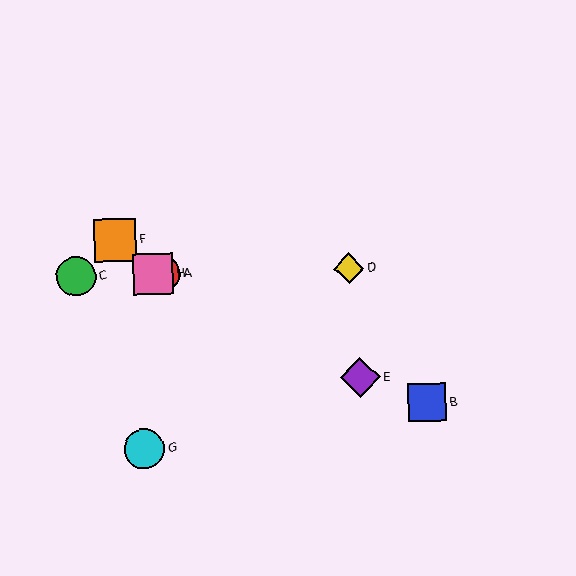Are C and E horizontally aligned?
No, C is at y≈276 and E is at y≈378.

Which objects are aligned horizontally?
Objects A, C, D, H are aligned horizontally.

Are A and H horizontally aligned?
Yes, both are at y≈274.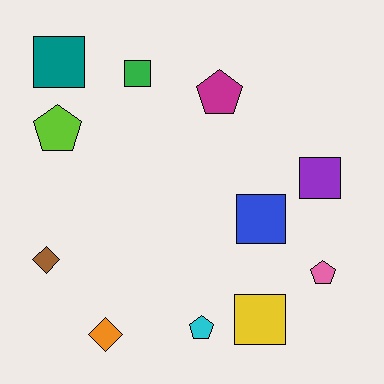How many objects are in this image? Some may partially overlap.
There are 11 objects.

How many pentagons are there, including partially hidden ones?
There are 4 pentagons.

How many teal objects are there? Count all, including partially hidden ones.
There is 1 teal object.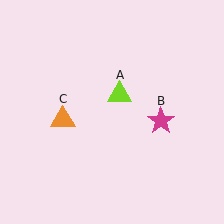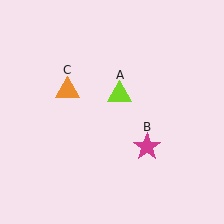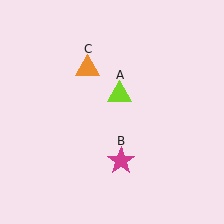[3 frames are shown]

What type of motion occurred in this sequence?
The magenta star (object B), orange triangle (object C) rotated clockwise around the center of the scene.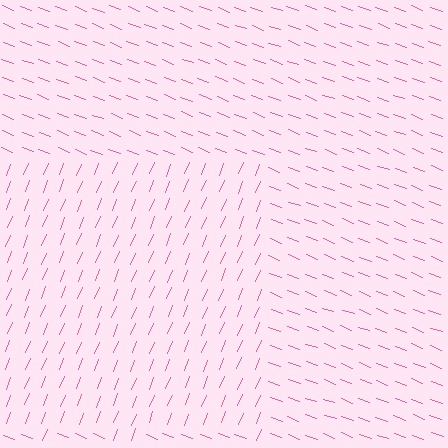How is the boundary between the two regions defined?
The boundary is defined purely by a change in line orientation (approximately 89 degrees difference). All lines are the same color and thickness.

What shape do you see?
I see a rectangle.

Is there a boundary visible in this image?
Yes, there is a texture boundary formed by a change in line orientation.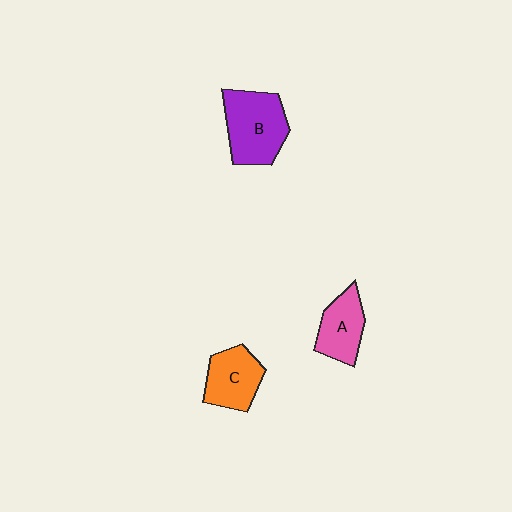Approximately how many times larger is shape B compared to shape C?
Approximately 1.4 times.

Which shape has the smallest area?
Shape A (pink).